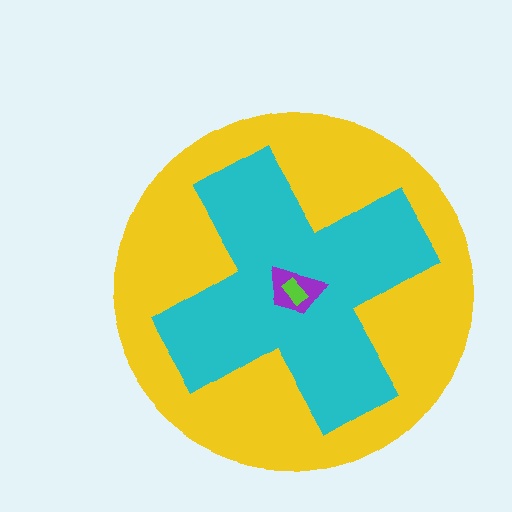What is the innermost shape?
The lime rectangle.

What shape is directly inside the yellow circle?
The cyan cross.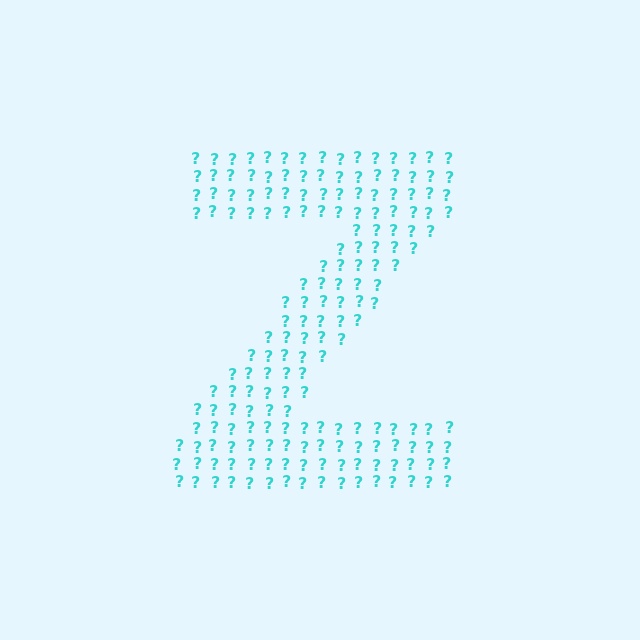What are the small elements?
The small elements are question marks.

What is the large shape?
The large shape is the letter Z.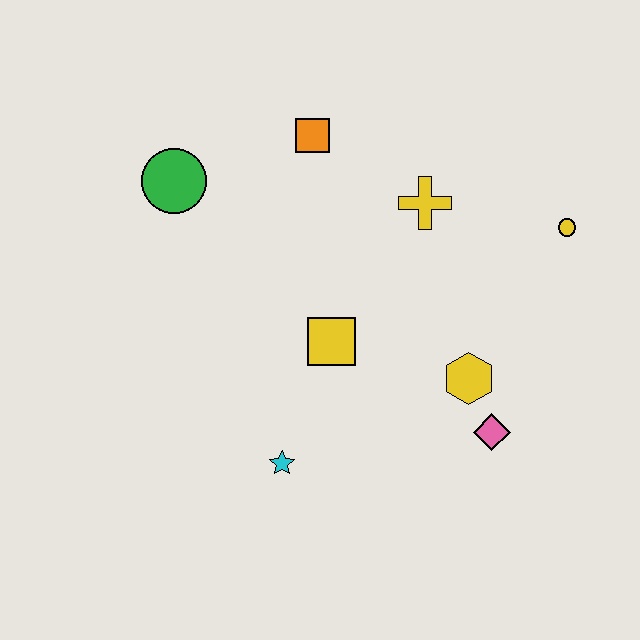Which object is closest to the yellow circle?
The yellow cross is closest to the yellow circle.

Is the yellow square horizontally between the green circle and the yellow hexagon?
Yes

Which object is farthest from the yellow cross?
The cyan star is farthest from the yellow cross.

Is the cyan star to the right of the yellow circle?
No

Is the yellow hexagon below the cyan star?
No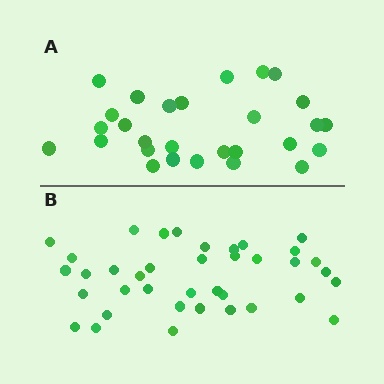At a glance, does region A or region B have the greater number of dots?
Region B (the bottom region) has more dots.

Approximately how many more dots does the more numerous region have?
Region B has roughly 10 or so more dots than region A.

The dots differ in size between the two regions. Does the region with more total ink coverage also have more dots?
No. Region A has more total ink coverage because its dots are larger, but region B actually contains more individual dots. Total area can be misleading — the number of items is what matters here.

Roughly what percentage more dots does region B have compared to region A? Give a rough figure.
About 35% more.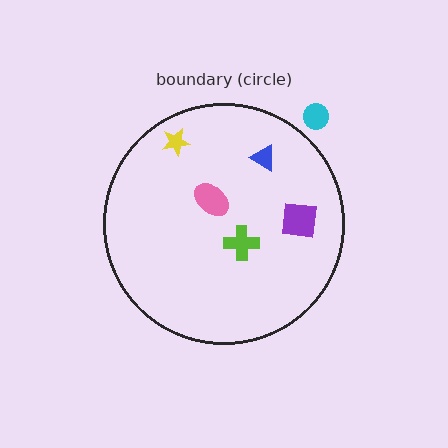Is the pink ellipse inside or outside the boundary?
Inside.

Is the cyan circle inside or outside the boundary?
Outside.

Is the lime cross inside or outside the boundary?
Inside.